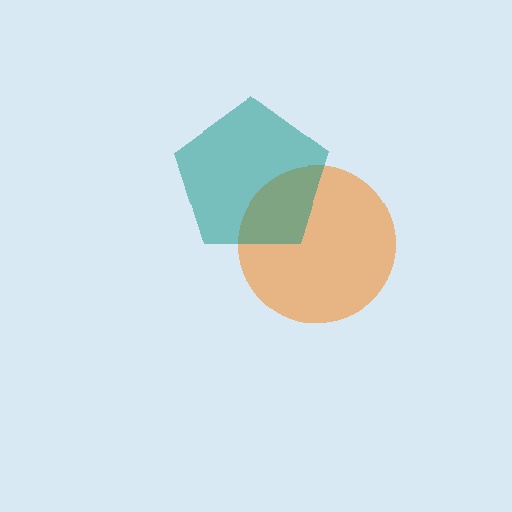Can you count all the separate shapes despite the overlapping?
Yes, there are 2 separate shapes.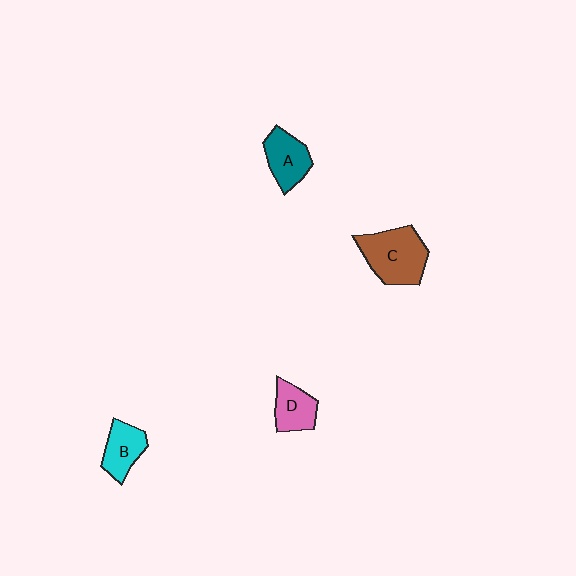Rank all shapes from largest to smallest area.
From largest to smallest: C (brown), A (teal), B (cyan), D (pink).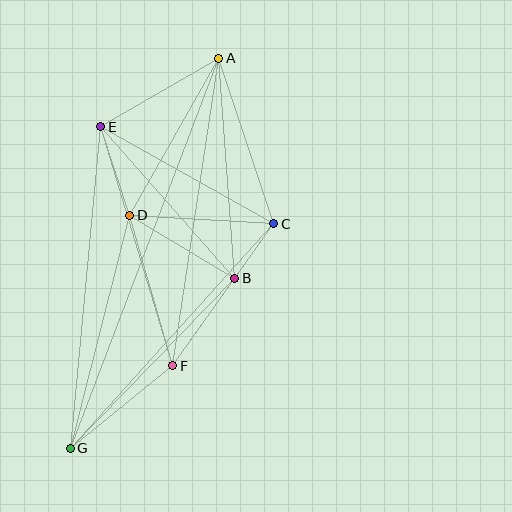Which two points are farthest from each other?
Points A and G are farthest from each other.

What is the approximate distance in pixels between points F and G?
The distance between F and G is approximately 131 pixels.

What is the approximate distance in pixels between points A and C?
The distance between A and C is approximately 174 pixels.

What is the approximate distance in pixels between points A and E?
The distance between A and E is approximately 136 pixels.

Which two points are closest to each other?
Points B and C are closest to each other.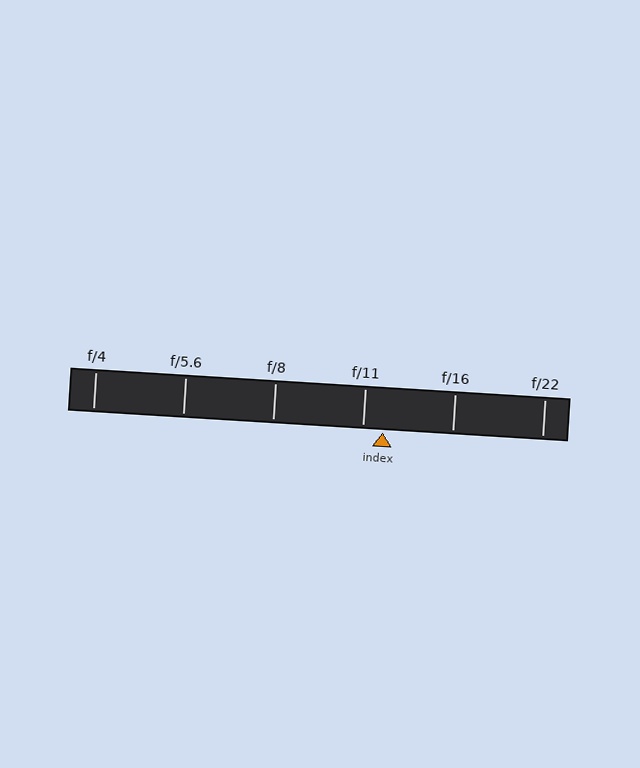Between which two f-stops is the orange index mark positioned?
The index mark is between f/11 and f/16.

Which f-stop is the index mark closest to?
The index mark is closest to f/11.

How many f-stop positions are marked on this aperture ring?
There are 6 f-stop positions marked.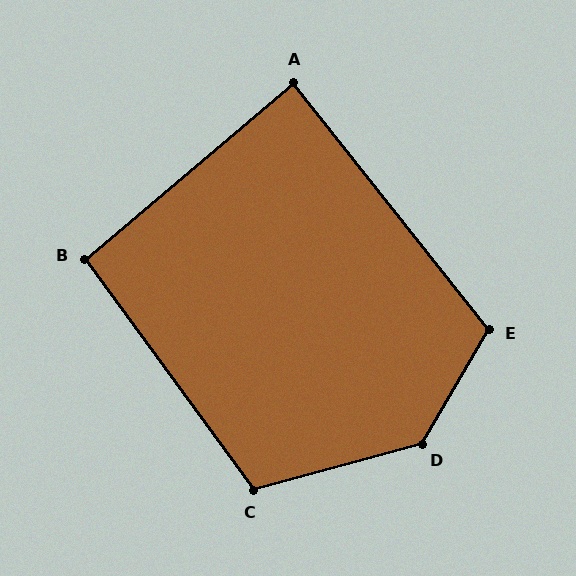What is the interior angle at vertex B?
Approximately 94 degrees (approximately right).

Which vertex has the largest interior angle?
D, at approximately 136 degrees.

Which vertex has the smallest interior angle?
A, at approximately 88 degrees.